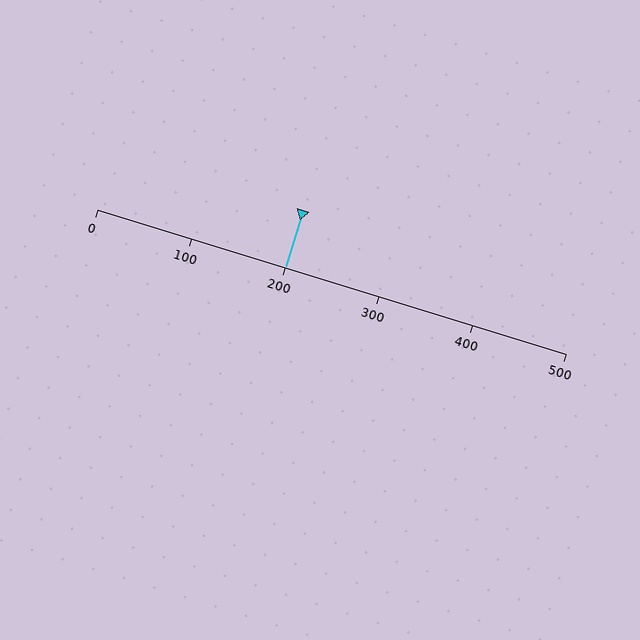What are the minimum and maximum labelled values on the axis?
The axis runs from 0 to 500.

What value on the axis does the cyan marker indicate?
The marker indicates approximately 200.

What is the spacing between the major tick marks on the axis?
The major ticks are spaced 100 apart.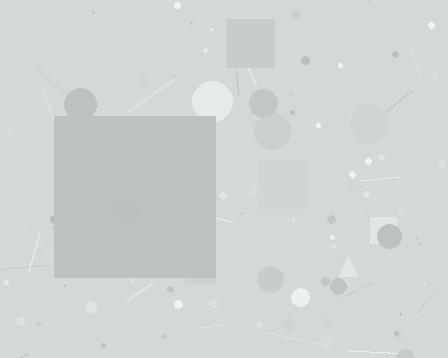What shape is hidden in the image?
A square is hidden in the image.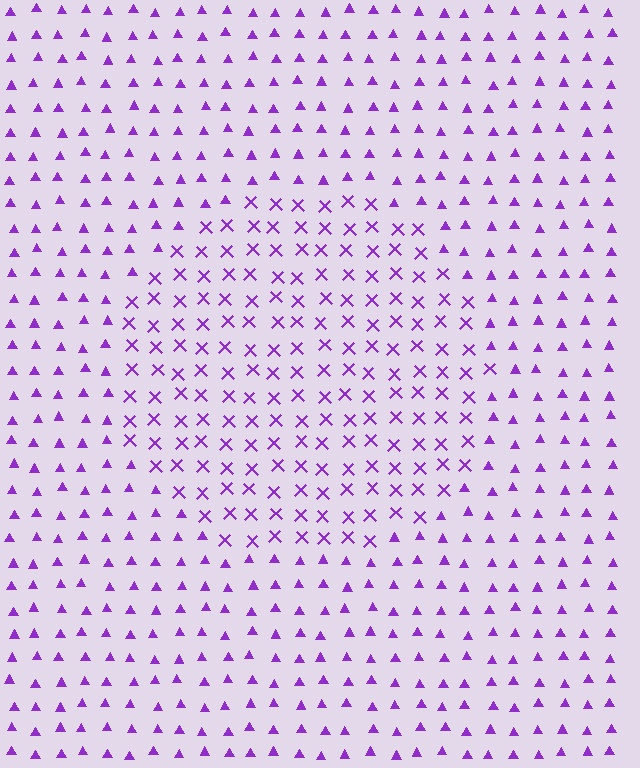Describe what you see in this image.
The image is filled with small purple elements arranged in a uniform grid. A circle-shaped region contains X marks, while the surrounding area contains triangles. The boundary is defined purely by the change in element shape.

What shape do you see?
I see a circle.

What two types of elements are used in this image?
The image uses X marks inside the circle region and triangles outside it.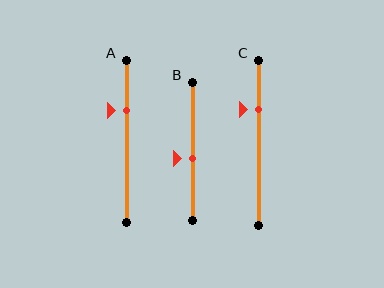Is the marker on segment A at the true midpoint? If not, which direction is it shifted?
No, the marker on segment A is shifted upward by about 19% of the segment length.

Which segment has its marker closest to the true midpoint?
Segment B has its marker closest to the true midpoint.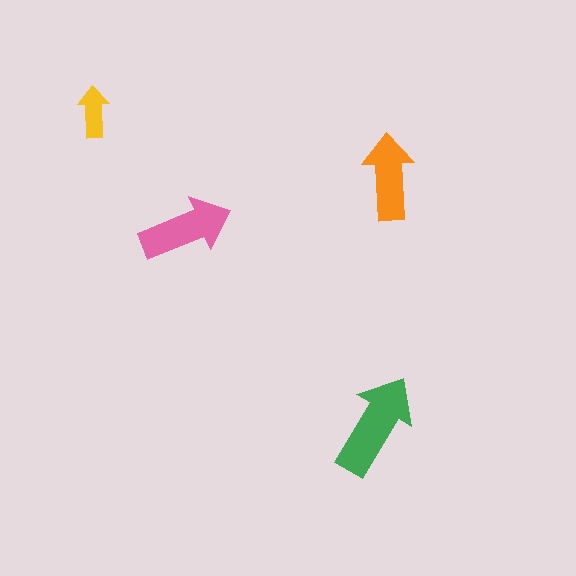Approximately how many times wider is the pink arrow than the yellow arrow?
About 2 times wider.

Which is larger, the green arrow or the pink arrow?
The green one.